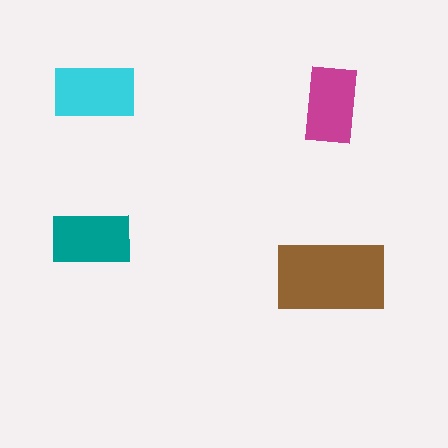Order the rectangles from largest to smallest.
the brown one, the cyan one, the teal one, the magenta one.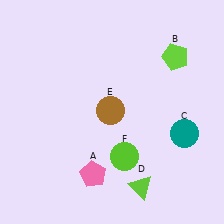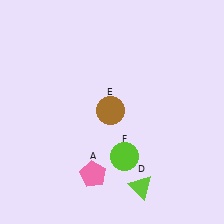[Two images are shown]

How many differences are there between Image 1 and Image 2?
There are 2 differences between the two images.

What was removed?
The lime pentagon (B), the teal circle (C) were removed in Image 2.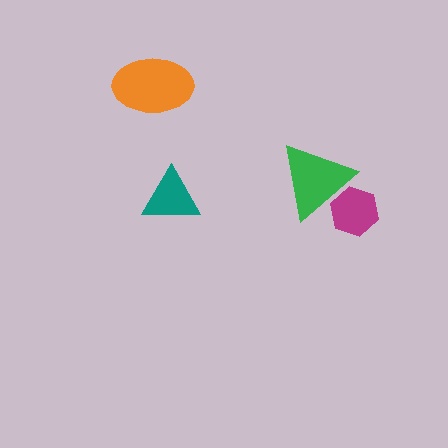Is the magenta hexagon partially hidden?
Yes, it is partially covered by another shape.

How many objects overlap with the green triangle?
1 object overlaps with the green triangle.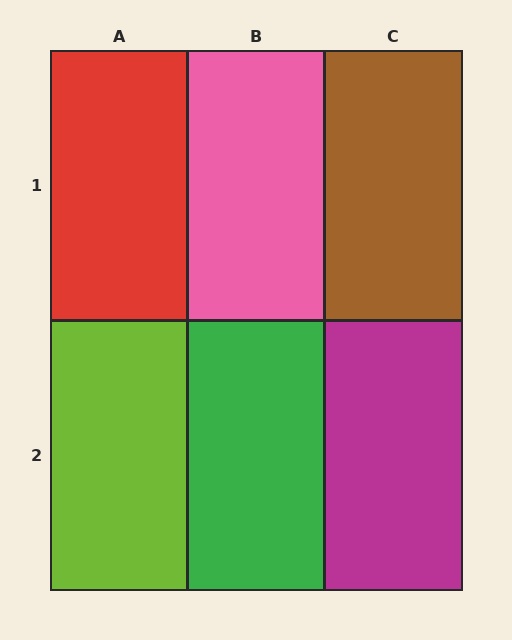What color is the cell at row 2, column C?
Magenta.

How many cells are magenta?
1 cell is magenta.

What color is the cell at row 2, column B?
Green.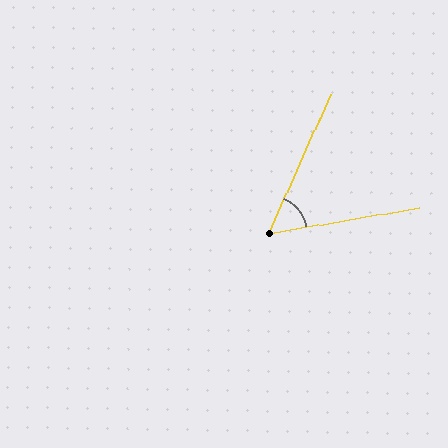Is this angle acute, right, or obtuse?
It is acute.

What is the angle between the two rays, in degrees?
Approximately 56 degrees.